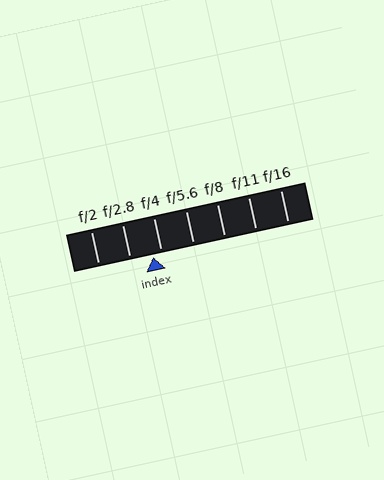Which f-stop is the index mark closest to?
The index mark is closest to f/4.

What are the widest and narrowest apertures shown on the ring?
The widest aperture shown is f/2 and the narrowest is f/16.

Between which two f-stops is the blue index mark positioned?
The index mark is between f/2.8 and f/4.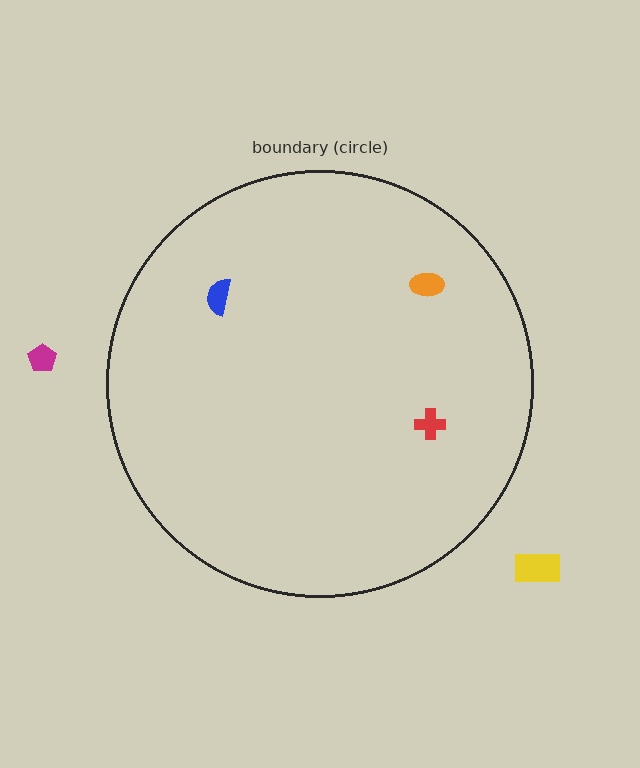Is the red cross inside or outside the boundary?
Inside.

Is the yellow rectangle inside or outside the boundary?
Outside.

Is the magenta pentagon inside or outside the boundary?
Outside.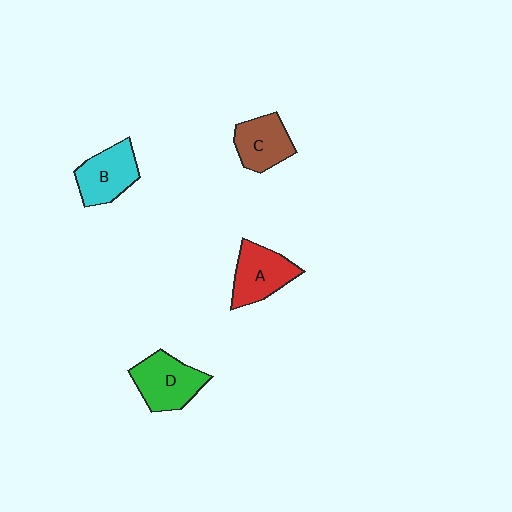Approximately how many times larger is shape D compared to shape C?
Approximately 1.2 times.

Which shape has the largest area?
Shape D (green).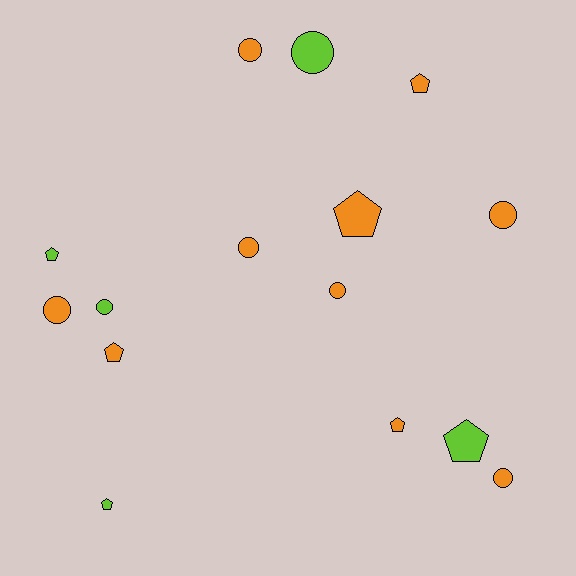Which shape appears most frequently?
Circle, with 8 objects.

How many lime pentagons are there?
There are 3 lime pentagons.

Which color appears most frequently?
Orange, with 10 objects.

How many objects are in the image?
There are 15 objects.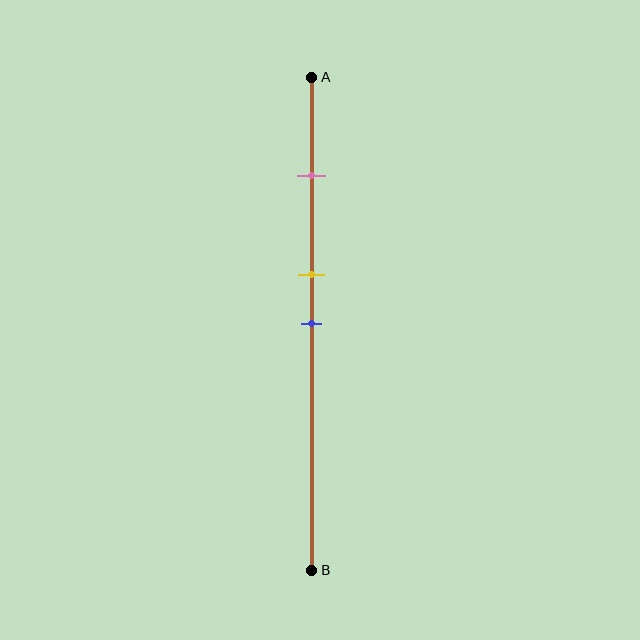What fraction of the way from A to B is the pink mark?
The pink mark is approximately 20% (0.2) of the way from A to B.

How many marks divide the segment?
There are 3 marks dividing the segment.